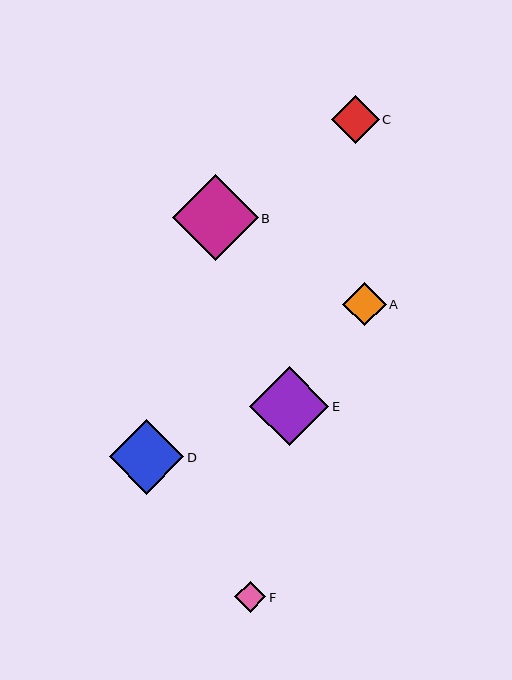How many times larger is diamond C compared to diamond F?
Diamond C is approximately 1.6 times the size of diamond F.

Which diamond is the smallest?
Diamond F is the smallest with a size of approximately 31 pixels.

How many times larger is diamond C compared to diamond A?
Diamond C is approximately 1.1 times the size of diamond A.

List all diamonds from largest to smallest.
From largest to smallest: B, E, D, C, A, F.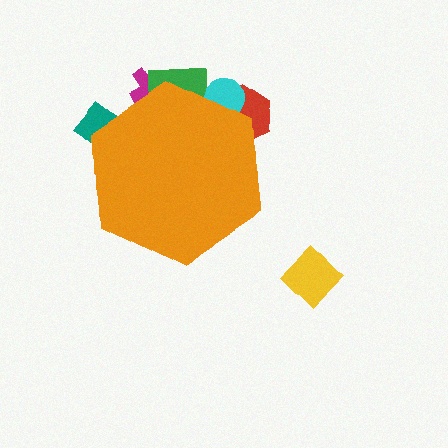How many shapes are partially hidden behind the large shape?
5 shapes are partially hidden.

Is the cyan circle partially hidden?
Yes, the cyan circle is partially hidden behind the orange hexagon.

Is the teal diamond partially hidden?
Yes, the teal diamond is partially hidden behind the orange hexagon.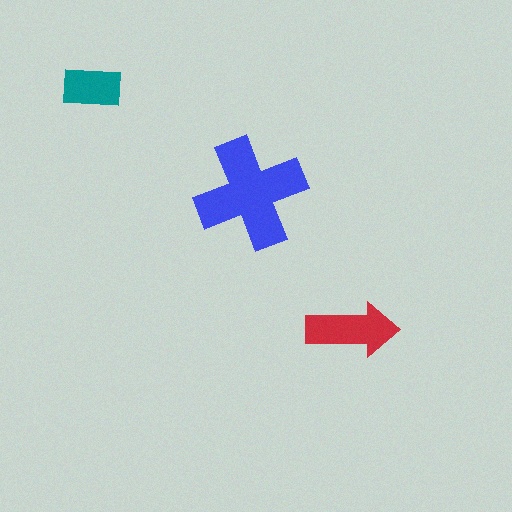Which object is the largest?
The blue cross.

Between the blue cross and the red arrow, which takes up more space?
The blue cross.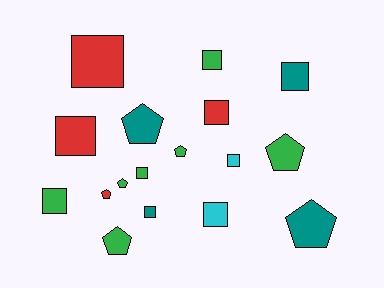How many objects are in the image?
There are 17 objects.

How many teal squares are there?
There are 2 teal squares.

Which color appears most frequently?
Green, with 7 objects.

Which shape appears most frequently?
Square, with 10 objects.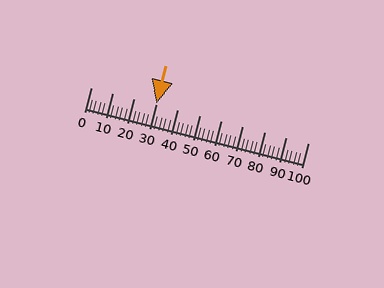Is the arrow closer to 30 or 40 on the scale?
The arrow is closer to 30.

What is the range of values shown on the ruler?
The ruler shows values from 0 to 100.